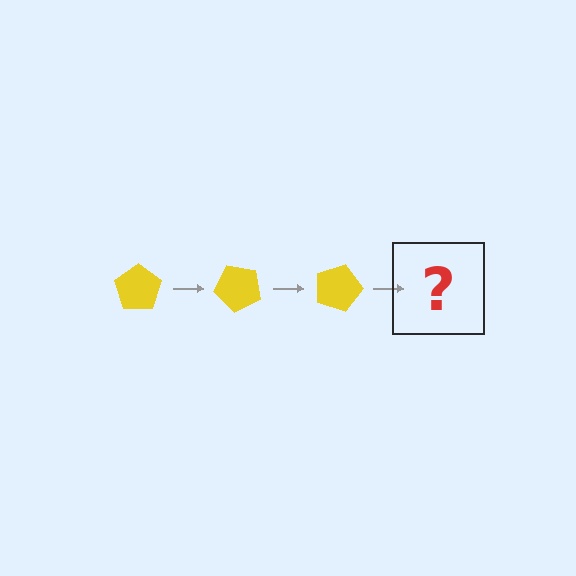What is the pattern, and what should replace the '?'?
The pattern is that the pentagon rotates 45 degrees each step. The '?' should be a yellow pentagon rotated 135 degrees.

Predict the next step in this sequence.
The next step is a yellow pentagon rotated 135 degrees.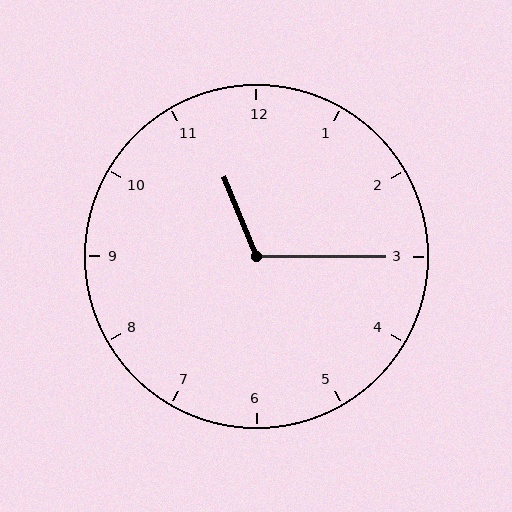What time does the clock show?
11:15.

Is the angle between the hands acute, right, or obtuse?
It is obtuse.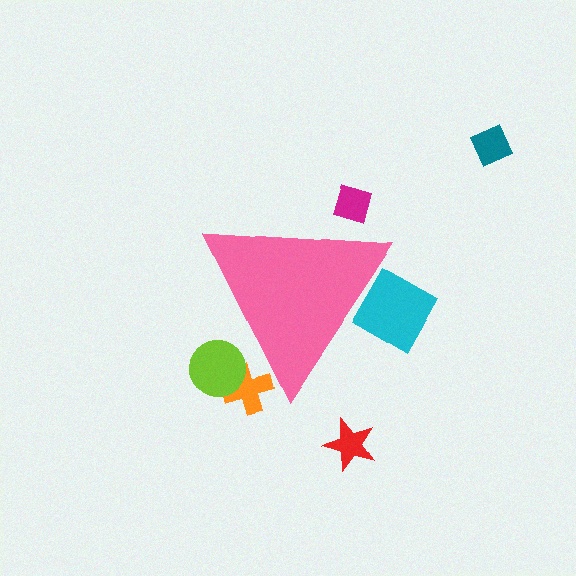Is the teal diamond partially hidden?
No, the teal diamond is fully visible.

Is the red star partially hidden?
No, the red star is fully visible.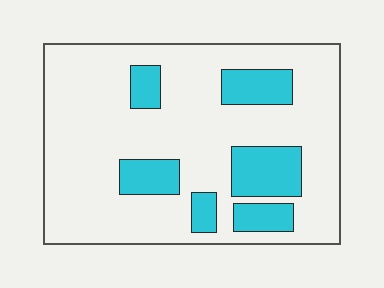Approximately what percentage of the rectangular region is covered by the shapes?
Approximately 20%.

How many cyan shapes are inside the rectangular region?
6.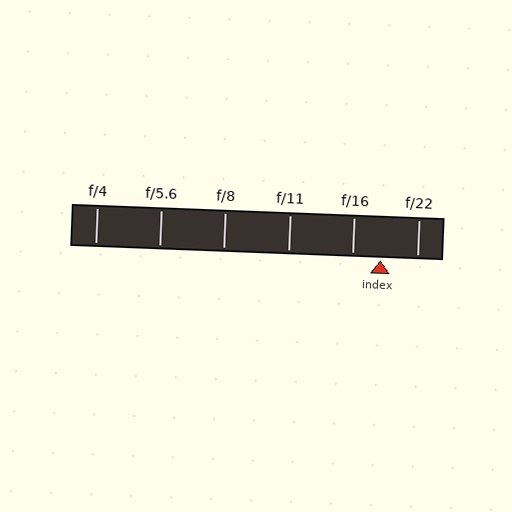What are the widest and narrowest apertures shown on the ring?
The widest aperture shown is f/4 and the narrowest is f/22.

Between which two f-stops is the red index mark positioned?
The index mark is between f/16 and f/22.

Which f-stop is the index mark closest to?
The index mark is closest to f/16.